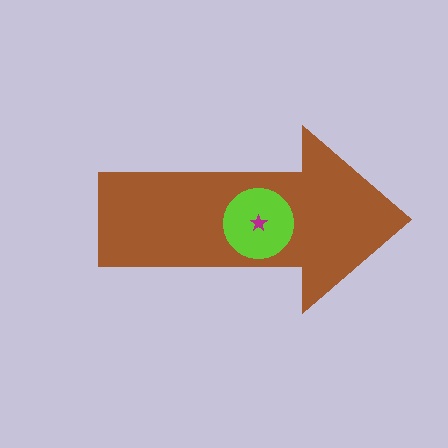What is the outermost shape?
The brown arrow.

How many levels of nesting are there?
3.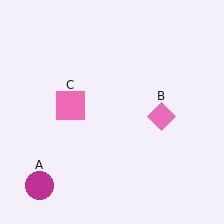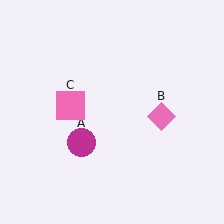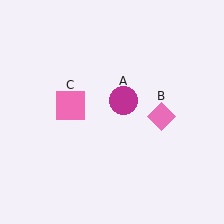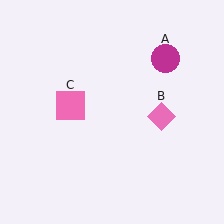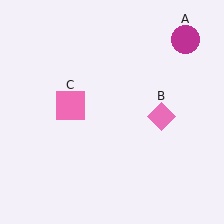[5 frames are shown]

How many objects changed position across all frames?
1 object changed position: magenta circle (object A).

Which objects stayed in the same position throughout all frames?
Pink diamond (object B) and pink square (object C) remained stationary.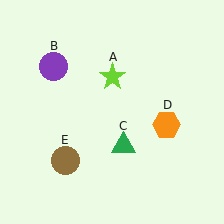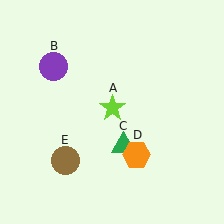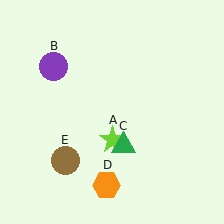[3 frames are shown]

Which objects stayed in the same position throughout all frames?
Purple circle (object B) and green triangle (object C) and brown circle (object E) remained stationary.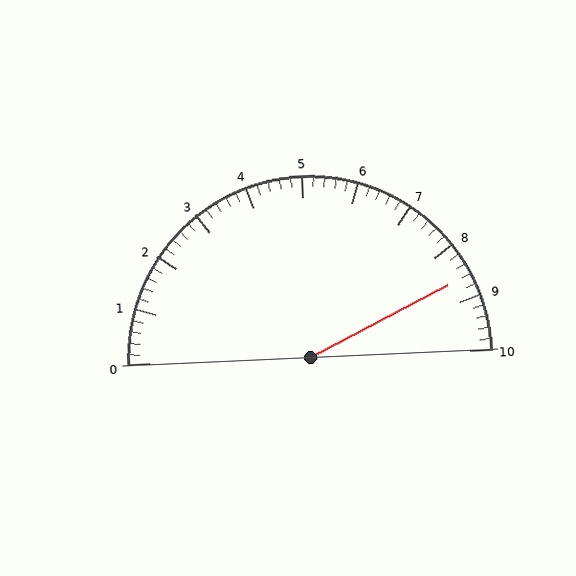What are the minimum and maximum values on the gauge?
The gauge ranges from 0 to 10.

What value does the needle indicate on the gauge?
The needle indicates approximately 8.6.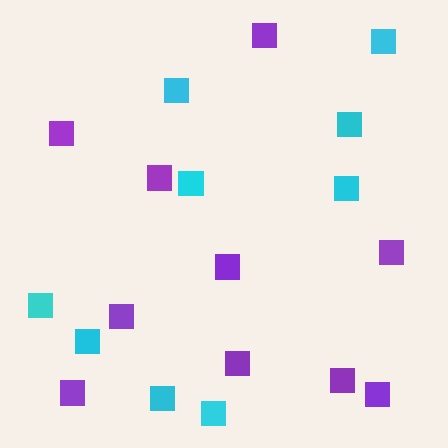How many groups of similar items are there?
There are 2 groups: one group of purple squares (10) and one group of cyan squares (9).